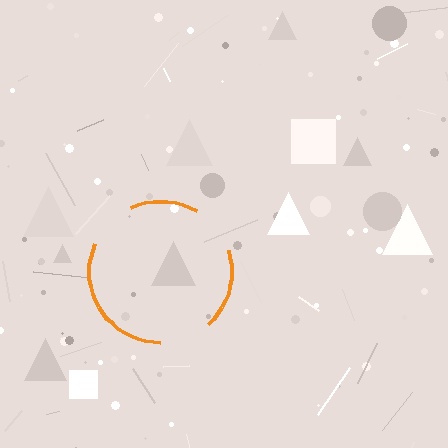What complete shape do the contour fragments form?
The contour fragments form a circle.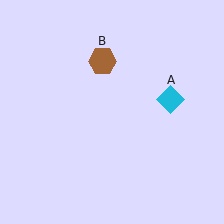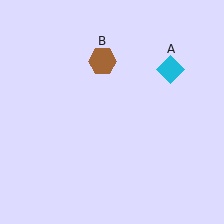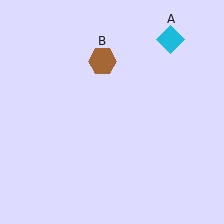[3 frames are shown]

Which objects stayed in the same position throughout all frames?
Brown hexagon (object B) remained stationary.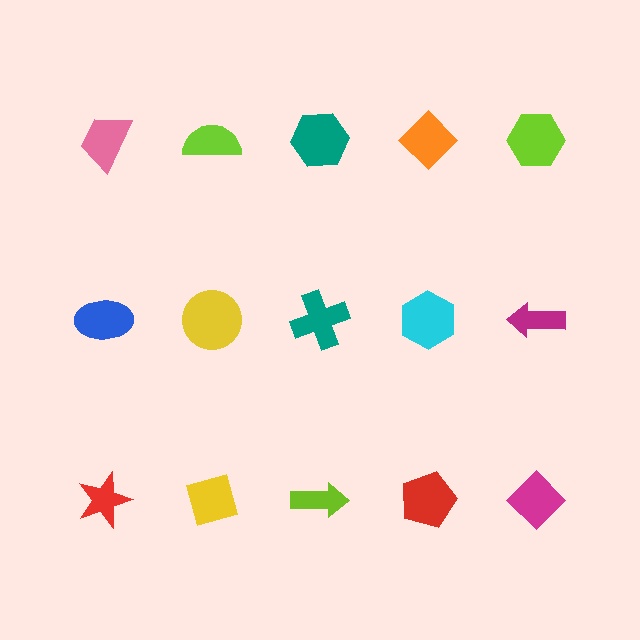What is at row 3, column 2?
A yellow diamond.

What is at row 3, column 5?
A magenta diamond.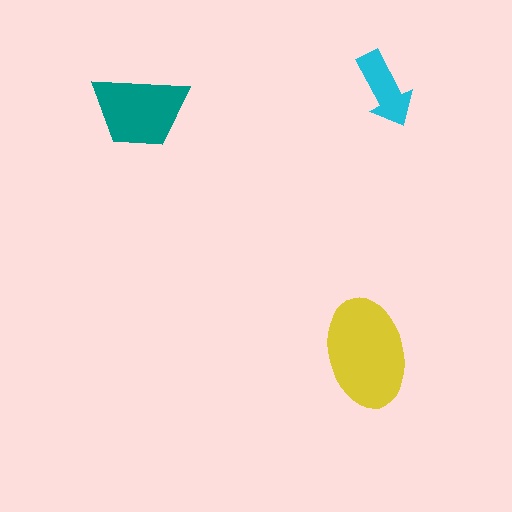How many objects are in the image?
There are 3 objects in the image.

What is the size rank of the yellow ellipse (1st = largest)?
1st.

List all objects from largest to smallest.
The yellow ellipse, the teal trapezoid, the cyan arrow.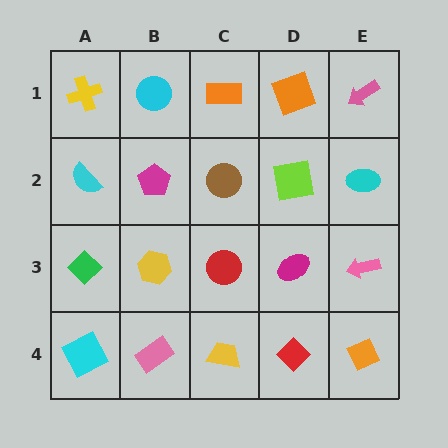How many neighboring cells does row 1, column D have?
3.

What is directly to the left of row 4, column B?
A cyan square.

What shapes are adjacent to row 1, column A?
A cyan semicircle (row 2, column A), a cyan circle (row 1, column B).